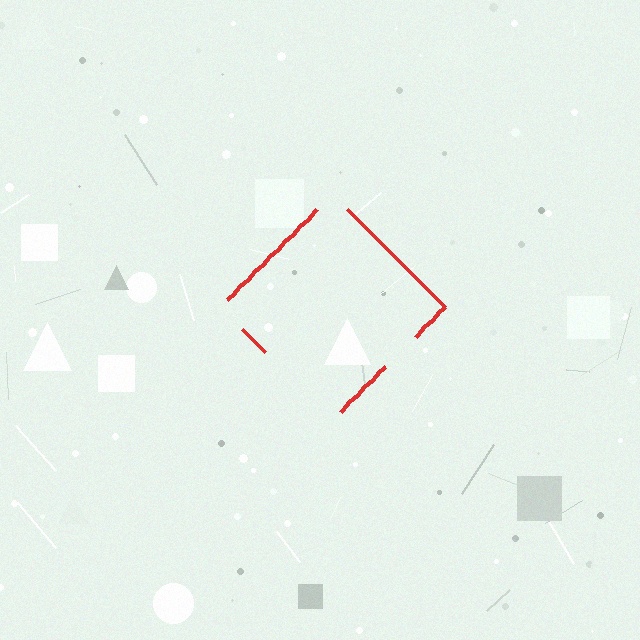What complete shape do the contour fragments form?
The contour fragments form a diamond.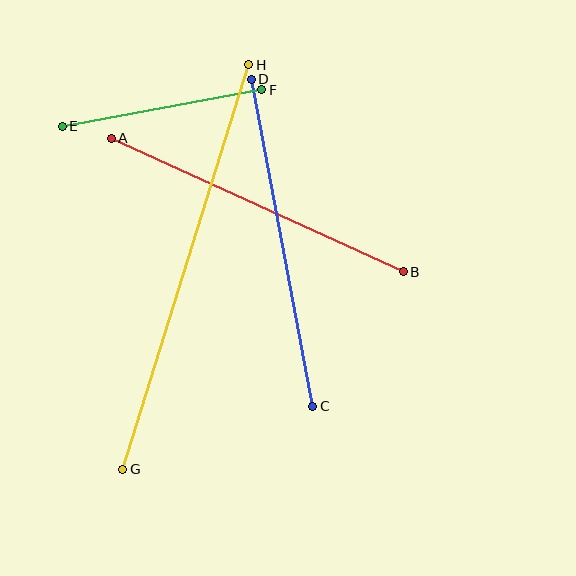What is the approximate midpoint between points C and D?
The midpoint is at approximately (282, 243) pixels.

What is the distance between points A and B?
The distance is approximately 321 pixels.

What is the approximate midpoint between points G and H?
The midpoint is at approximately (186, 267) pixels.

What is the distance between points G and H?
The distance is approximately 424 pixels.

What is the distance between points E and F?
The distance is approximately 203 pixels.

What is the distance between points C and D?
The distance is approximately 333 pixels.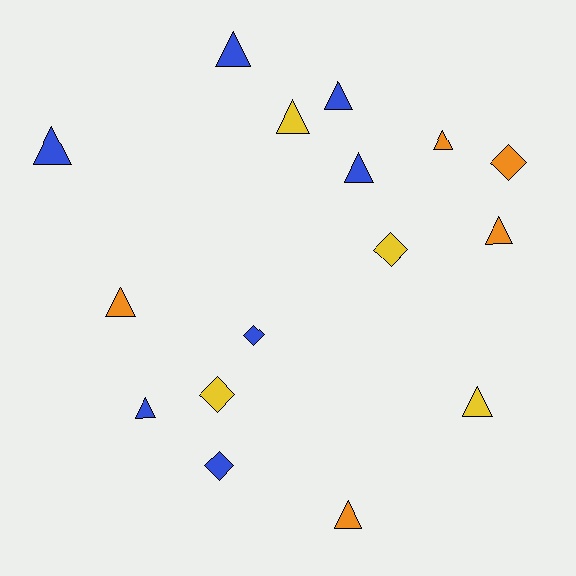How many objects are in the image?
There are 16 objects.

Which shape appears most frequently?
Triangle, with 11 objects.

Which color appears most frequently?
Blue, with 7 objects.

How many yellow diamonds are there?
There are 2 yellow diamonds.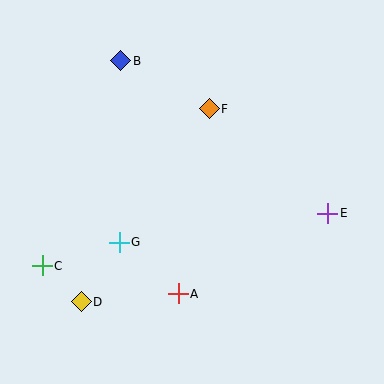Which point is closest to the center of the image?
Point F at (209, 109) is closest to the center.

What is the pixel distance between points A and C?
The distance between A and C is 139 pixels.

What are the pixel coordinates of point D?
Point D is at (81, 302).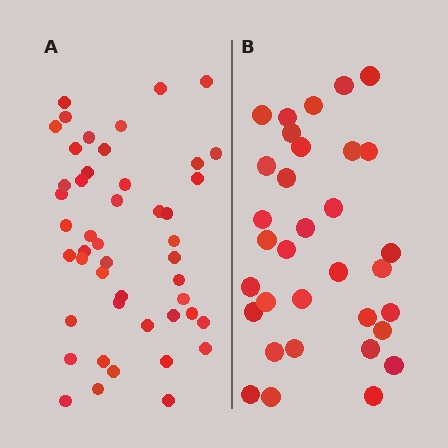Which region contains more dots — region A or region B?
Region A (the left region) has more dots.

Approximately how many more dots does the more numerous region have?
Region A has approximately 15 more dots than region B.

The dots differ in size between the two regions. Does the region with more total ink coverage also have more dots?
No. Region B has more total ink coverage because its dots are larger, but region A actually contains more individual dots. Total area can be misleading — the number of items is what matters here.